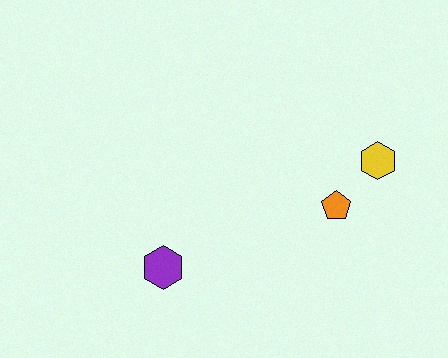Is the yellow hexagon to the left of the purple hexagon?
No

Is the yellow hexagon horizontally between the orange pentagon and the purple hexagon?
No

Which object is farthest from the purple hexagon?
The yellow hexagon is farthest from the purple hexagon.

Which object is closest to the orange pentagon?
The yellow hexagon is closest to the orange pentagon.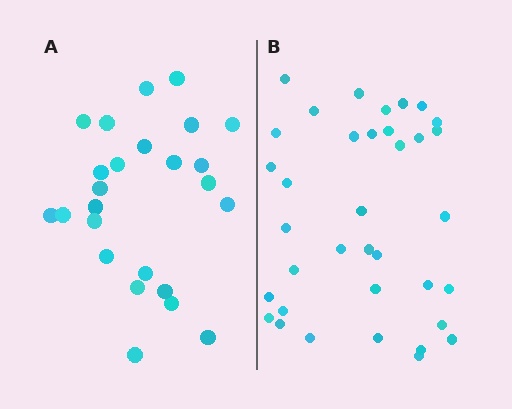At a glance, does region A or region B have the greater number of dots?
Region B (the right region) has more dots.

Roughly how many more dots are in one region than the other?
Region B has roughly 12 or so more dots than region A.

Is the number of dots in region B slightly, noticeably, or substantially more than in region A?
Region B has noticeably more, but not dramatically so. The ratio is roughly 1.4 to 1.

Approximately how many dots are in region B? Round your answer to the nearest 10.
About 40 dots. (The exact count is 36, which rounds to 40.)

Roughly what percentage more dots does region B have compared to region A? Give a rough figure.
About 45% more.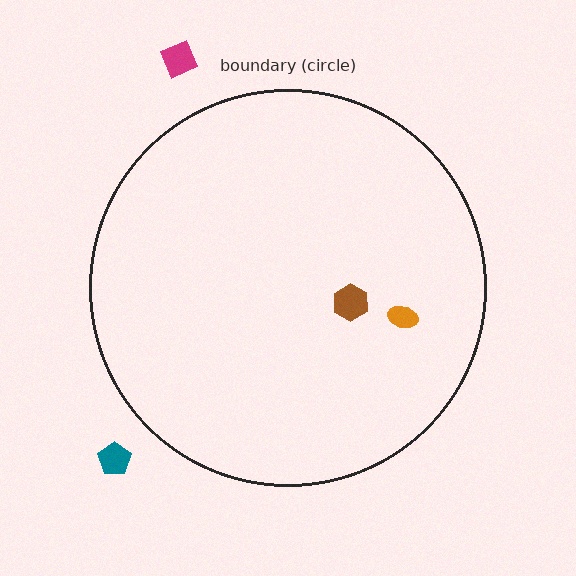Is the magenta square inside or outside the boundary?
Outside.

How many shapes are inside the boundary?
2 inside, 2 outside.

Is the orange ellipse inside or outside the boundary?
Inside.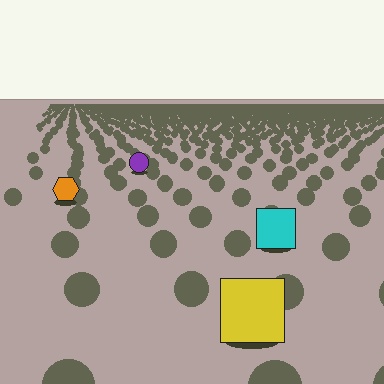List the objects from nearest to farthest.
From nearest to farthest: the yellow square, the cyan square, the orange hexagon, the purple circle.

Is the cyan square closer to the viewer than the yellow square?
No. The yellow square is closer — you can tell from the texture gradient: the ground texture is coarser near it.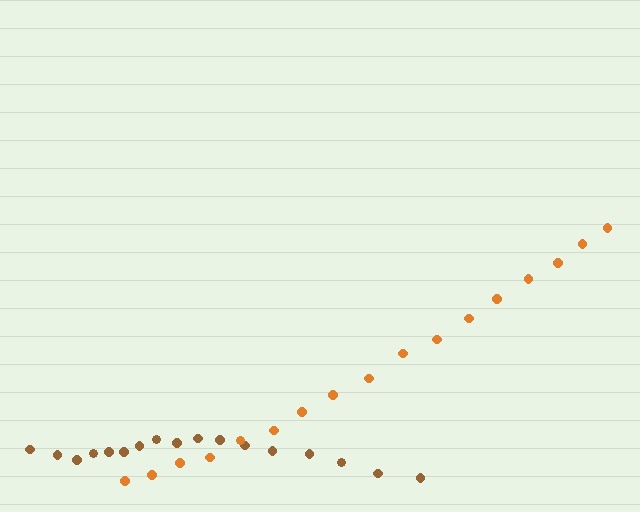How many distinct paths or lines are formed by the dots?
There are 2 distinct paths.